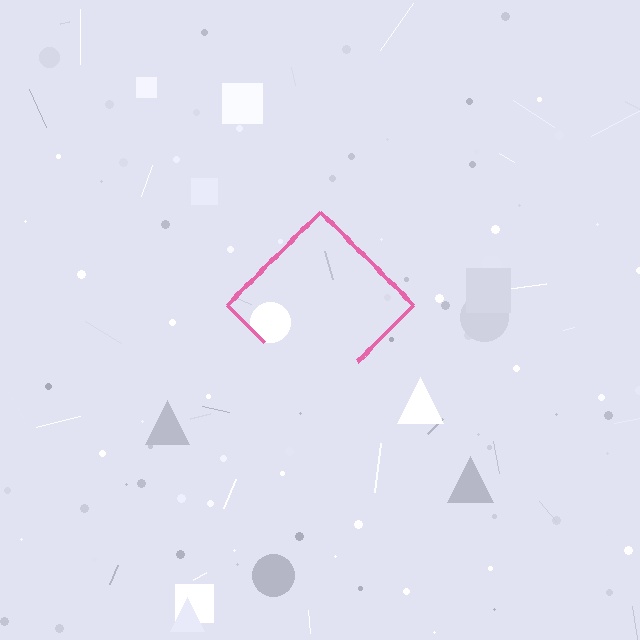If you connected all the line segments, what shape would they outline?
They would outline a diamond.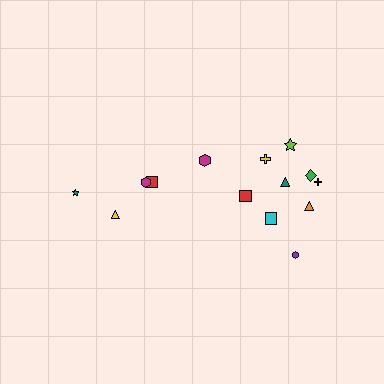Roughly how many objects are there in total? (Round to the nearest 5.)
Roughly 15 objects in total.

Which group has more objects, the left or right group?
The right group.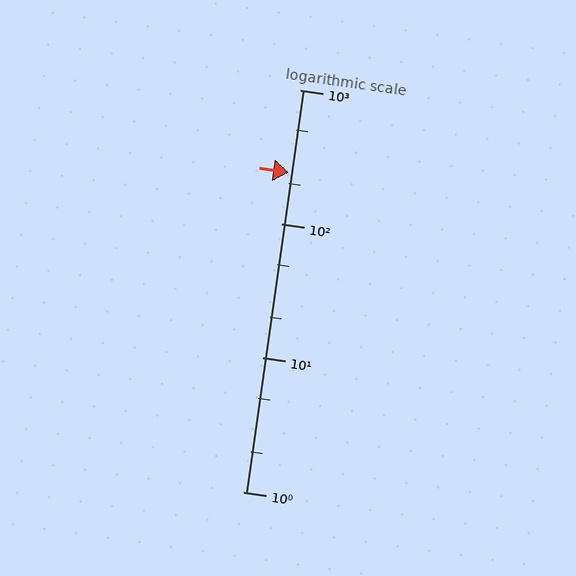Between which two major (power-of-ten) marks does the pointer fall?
The pointer is between 100 and 1000.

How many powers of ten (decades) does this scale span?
The scale spans 3 decades, from 1 to 1000.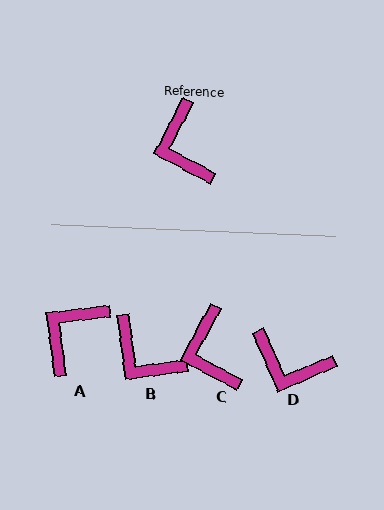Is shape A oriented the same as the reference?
No, it is off by about 55 degrees.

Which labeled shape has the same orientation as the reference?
C.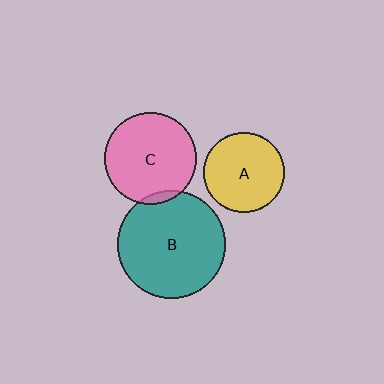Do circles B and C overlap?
Yes.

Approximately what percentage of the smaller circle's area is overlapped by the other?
Approximately 5%.